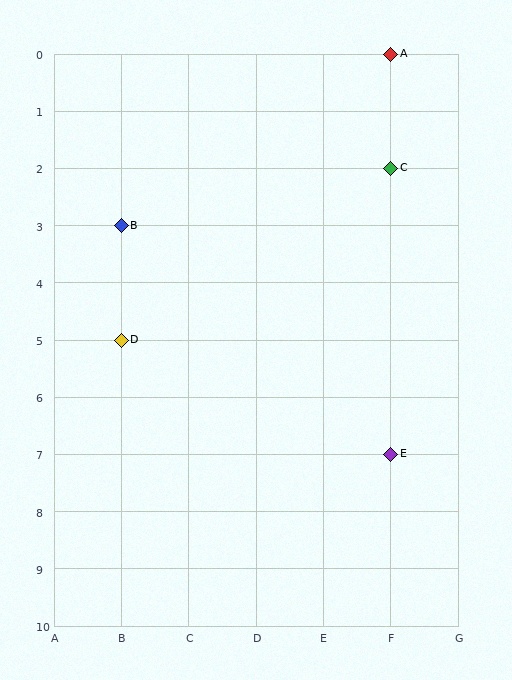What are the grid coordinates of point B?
Point B is at grid coordinates (B, 3).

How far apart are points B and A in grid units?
Points B and A are 4 columns and 3 rows apart (about 5.0 grid units diagonally).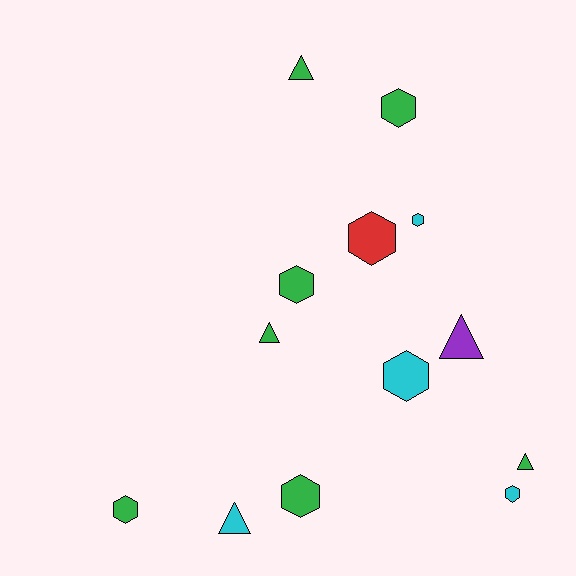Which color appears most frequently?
Green, with 7 objects.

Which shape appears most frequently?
Hexagon, with 8 objects.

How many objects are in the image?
There are 13 objects.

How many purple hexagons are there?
There are no purple hexagons.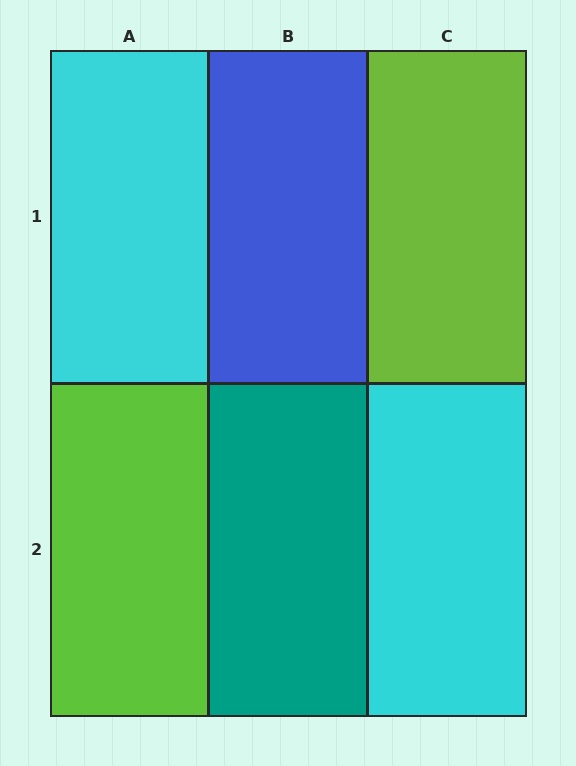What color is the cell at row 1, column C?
Lime.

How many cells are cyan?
2 cells are cyan.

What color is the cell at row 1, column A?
Cyan.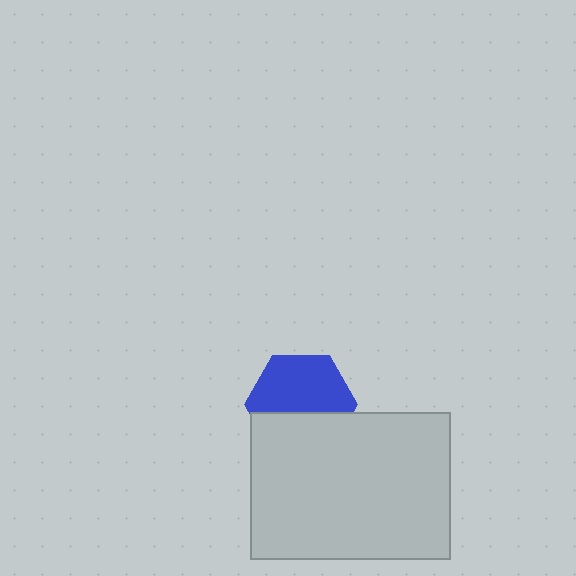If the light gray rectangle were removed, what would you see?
You would see the complete blue hexagon.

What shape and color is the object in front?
The object in front is a light gray rectangle.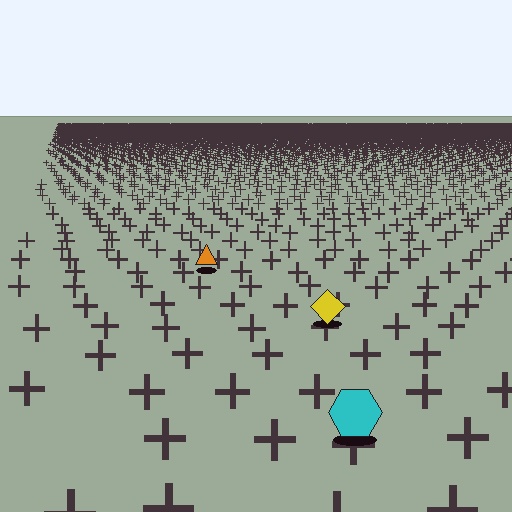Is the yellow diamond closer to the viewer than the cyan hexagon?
No. The cyan hexagon is closer — you can tell from the texture gradient: the ground texture is coarser near it.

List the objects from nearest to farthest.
From nearest to farthest: the cyan hexagon, the yellow diamond, the orange triangle.